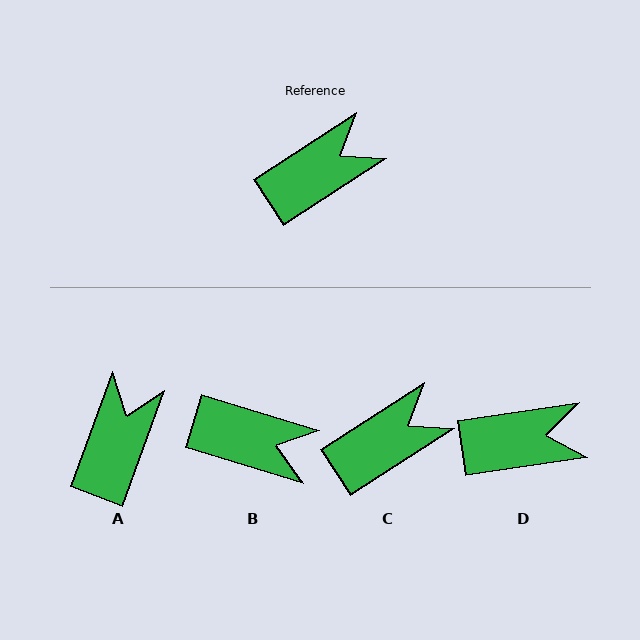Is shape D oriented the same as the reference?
No, it is off by about 24 degrees.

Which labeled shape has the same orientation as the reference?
C.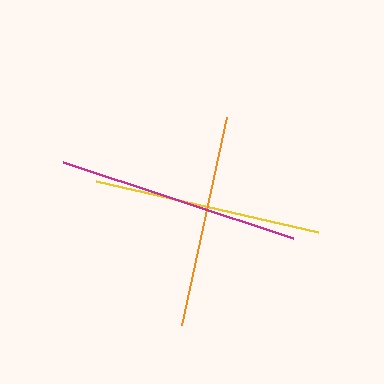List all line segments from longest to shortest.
From longest to shortest: magenta, yellow, orange.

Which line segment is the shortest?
The orange line is the shortest at approximately 212 pixels.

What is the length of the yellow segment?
The yellow segment is approximately 227 pixels long.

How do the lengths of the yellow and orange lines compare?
The yellow and orange lines are approximately the same length.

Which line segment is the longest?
The magenta line is the longest at approximately 242 pixels.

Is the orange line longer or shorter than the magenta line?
The magenta line is longer than the orange line.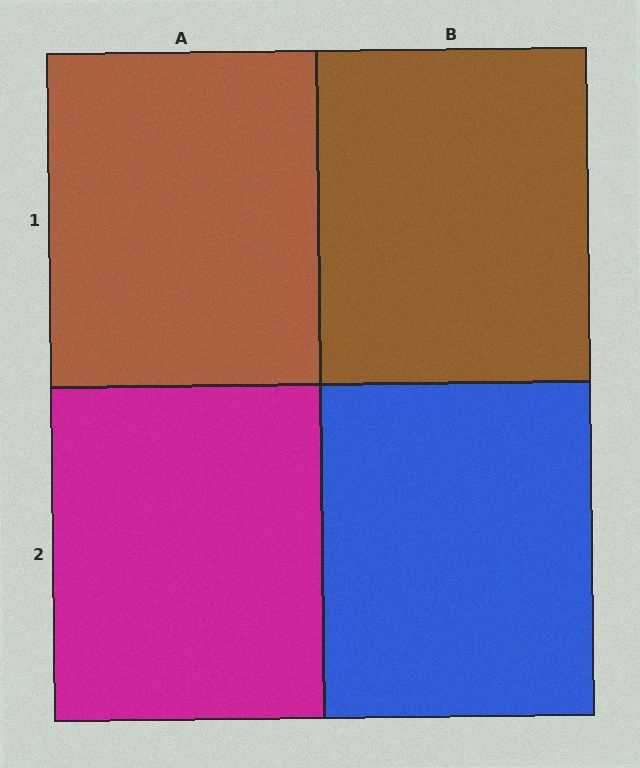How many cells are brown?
2 cells are brown.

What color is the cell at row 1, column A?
Brown.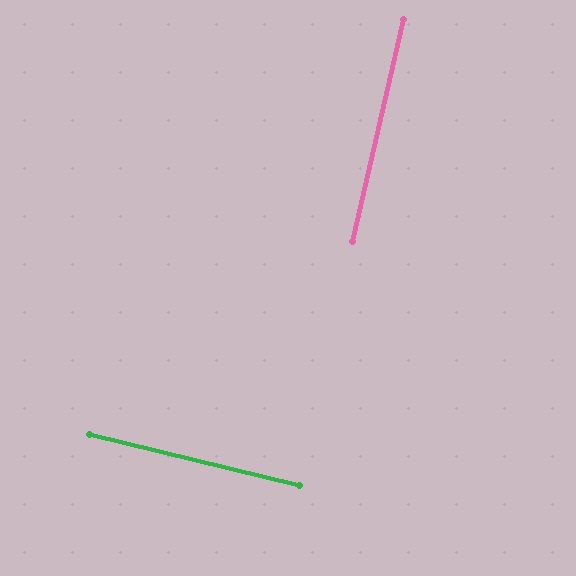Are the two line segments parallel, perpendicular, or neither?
Perpendicular — they meet at approximately 89°.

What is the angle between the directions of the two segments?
Approximately 89 degrees.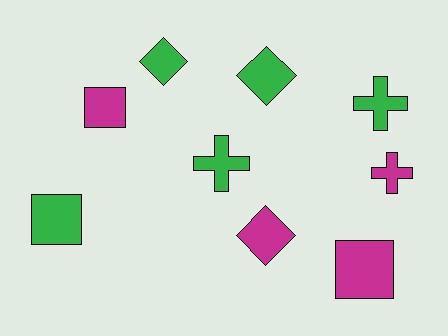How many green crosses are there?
There are 2 green crosses.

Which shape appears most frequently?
Cross, with 3 objects.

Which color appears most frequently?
Green, with 5 objects.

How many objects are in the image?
There are 9 objects.